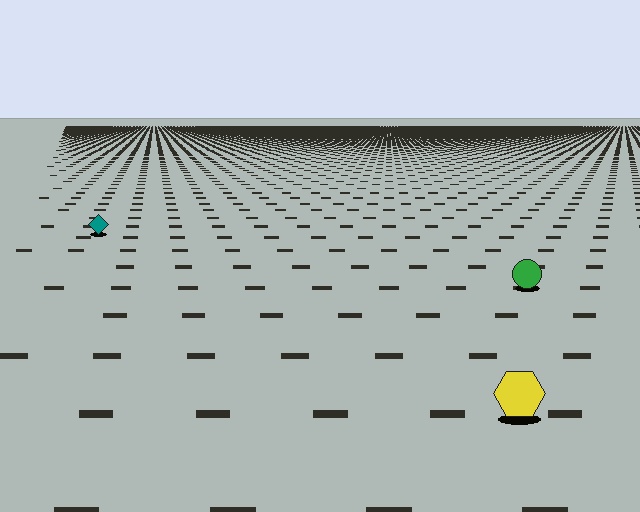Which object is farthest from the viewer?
The teal diamond is farthest from the viewer. It appears smaller and the ground texture around it is denser.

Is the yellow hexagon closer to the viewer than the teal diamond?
Yes. The yellow hexagon is closer — you can tell from the texture gradient: the ground texture is coarser near it.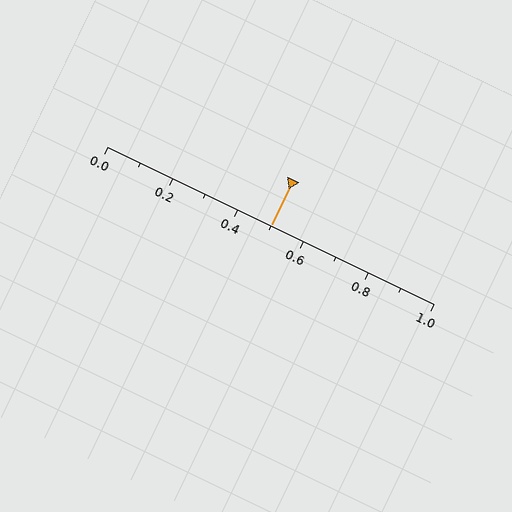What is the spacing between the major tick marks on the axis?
The major ticks are spaced 0.2 apart.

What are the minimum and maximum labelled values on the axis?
The axis runs from 0.0 to 1.0.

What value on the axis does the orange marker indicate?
The marker indicates approximately 0.5.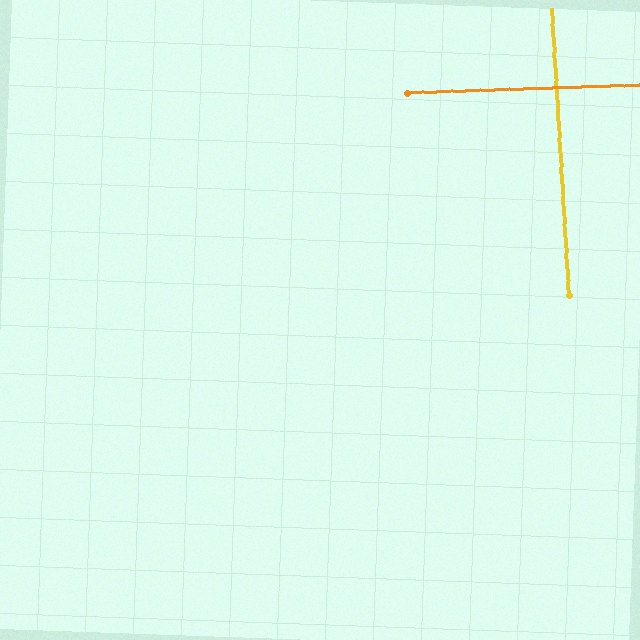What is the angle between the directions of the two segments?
Approximately 89 degrees.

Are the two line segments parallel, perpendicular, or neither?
Perpendicular — they meet at approximately 89°.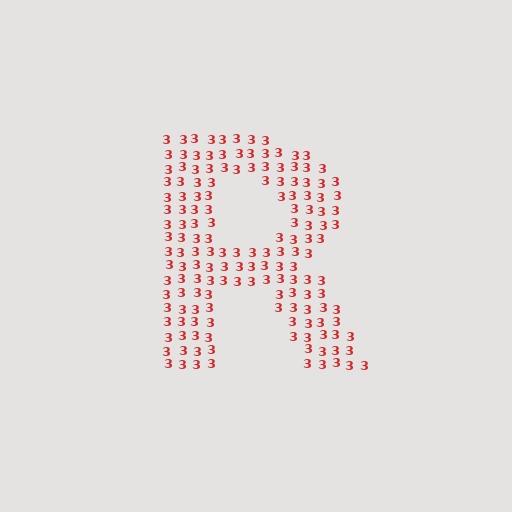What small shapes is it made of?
It is made of small digit 3's.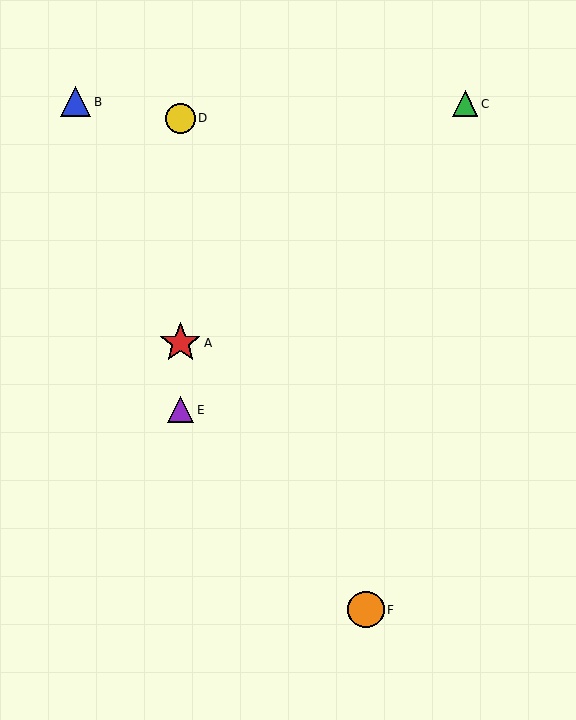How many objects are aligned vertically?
3 objects (A, D, E) are aligned vertically.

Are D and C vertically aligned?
No, D is at x≈180 and C is at x≈465.